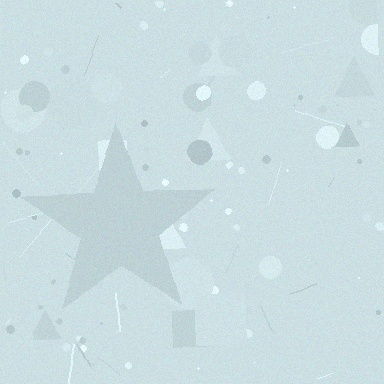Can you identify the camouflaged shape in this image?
The camouflaged shape is a star.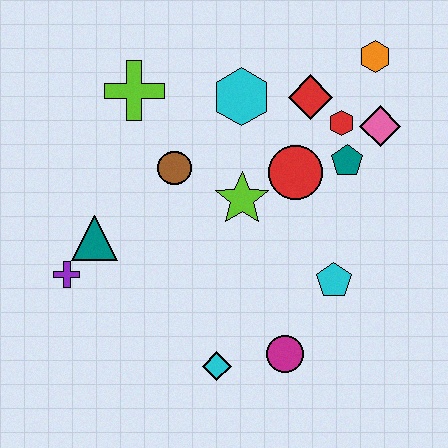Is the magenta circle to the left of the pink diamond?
Yes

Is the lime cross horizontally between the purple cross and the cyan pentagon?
Yes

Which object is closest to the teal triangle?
The purple cross is closest to the teal triangle.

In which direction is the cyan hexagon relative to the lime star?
The cyan hexagon is above the lime star.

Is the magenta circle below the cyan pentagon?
Yes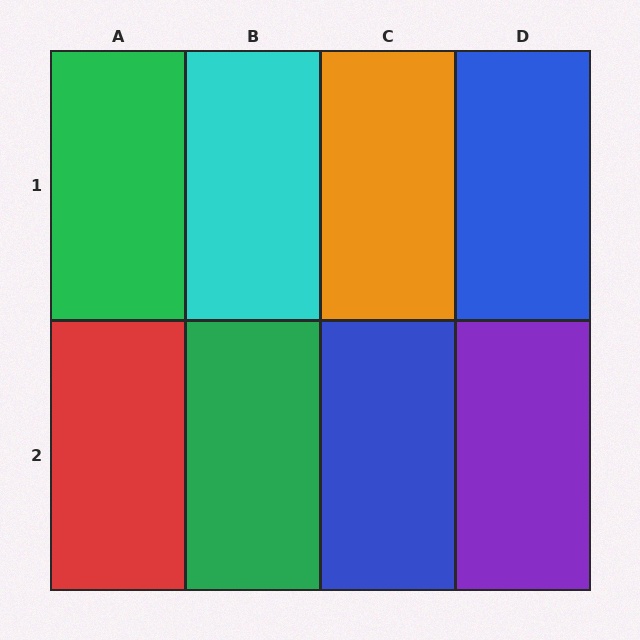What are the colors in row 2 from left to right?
Red, green, blue, purple.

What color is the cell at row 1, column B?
Cyan.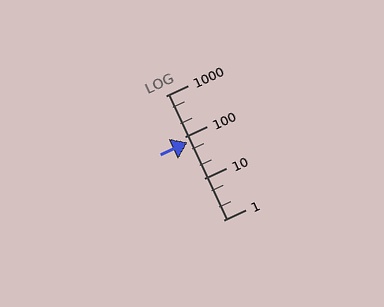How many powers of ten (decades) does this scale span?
The scale spans 3 decades, from 1 to 1000.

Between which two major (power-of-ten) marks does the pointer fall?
The pointer is between 10 and 100.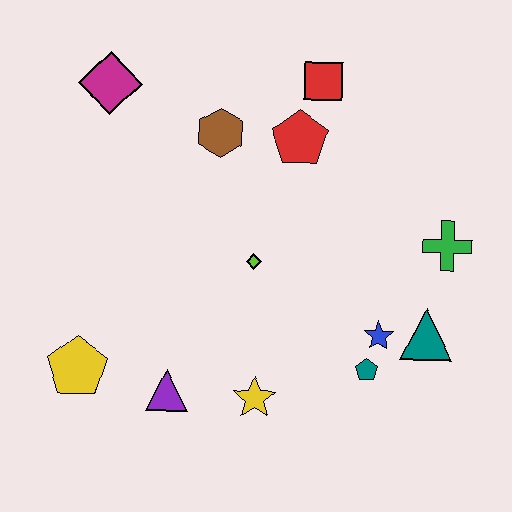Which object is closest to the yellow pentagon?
The purple triangle is closest to the yellow pentagon.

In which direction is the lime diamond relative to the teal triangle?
The lime diamond is to the left of the teal triangle.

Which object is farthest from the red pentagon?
The yellow pentagon is farthest from the red pentagon.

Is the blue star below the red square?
Yes